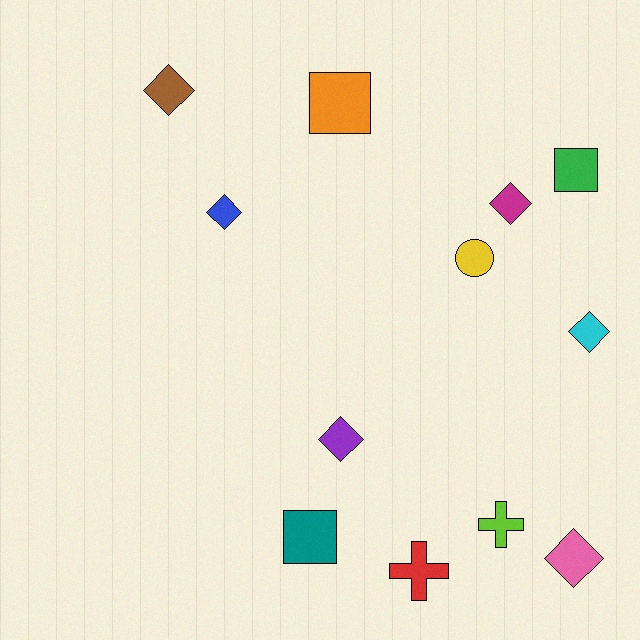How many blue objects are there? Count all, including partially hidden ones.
There is 1 blue object.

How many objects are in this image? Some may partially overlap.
There are 12 objects.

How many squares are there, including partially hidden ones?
There are 3 squares.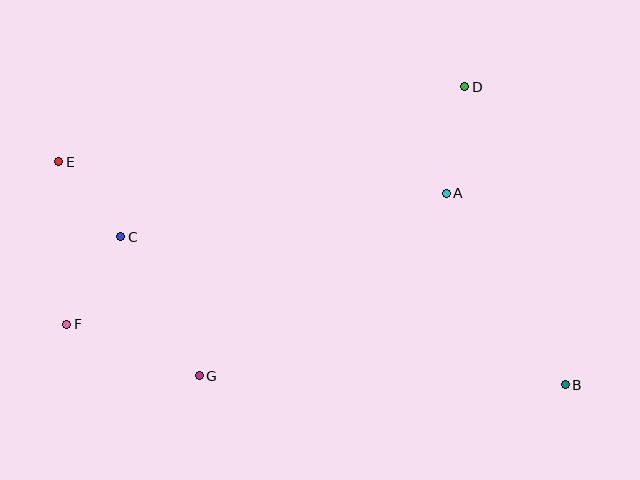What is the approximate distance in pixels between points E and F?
The distance between E and F is approximately 163 pixels.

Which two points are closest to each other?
Points C and E are closest to each other.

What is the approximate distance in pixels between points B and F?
The distance between B and F is approximately 502 pixels.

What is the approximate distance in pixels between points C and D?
The distance between C and D is approximately 375 pixels.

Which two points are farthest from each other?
Points B and E are farthest from each other.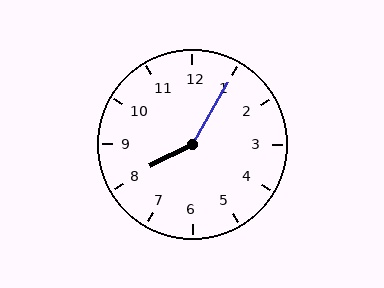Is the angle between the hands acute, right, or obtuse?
It is obtuse.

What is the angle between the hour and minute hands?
Approximately 148 degrees.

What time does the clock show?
8:05.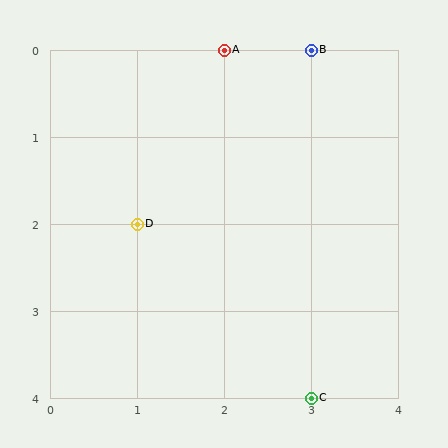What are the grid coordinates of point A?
Point A is at grid coordinates (2, 0).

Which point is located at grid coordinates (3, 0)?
Point B is at (3, 0).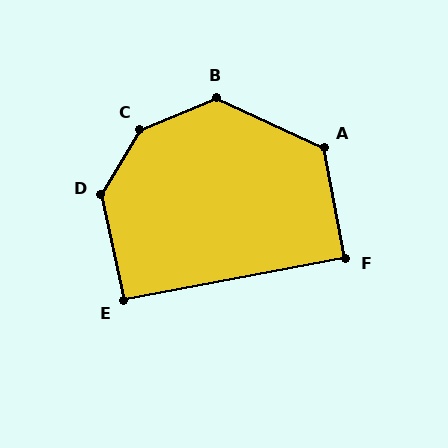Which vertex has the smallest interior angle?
F, at approximately 90 degrees.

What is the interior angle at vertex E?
Approximately 91 degrees (approximately right).